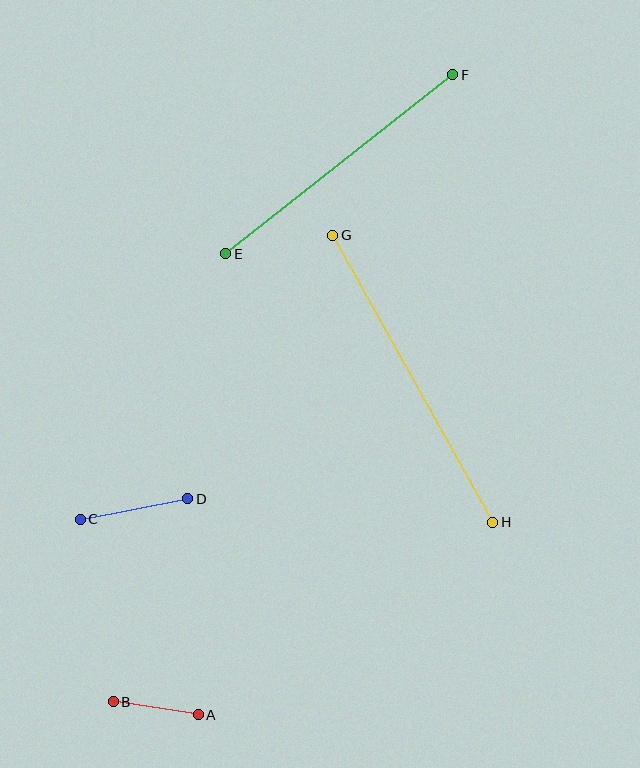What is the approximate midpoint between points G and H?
The midpoint is at approximately (413, 379) pixels.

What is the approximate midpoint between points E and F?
The midpoint is at approximately (339, 164) pixels.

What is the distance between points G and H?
The distance is approximately 328 pixels.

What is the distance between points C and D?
The distance is approximately 110 pixels.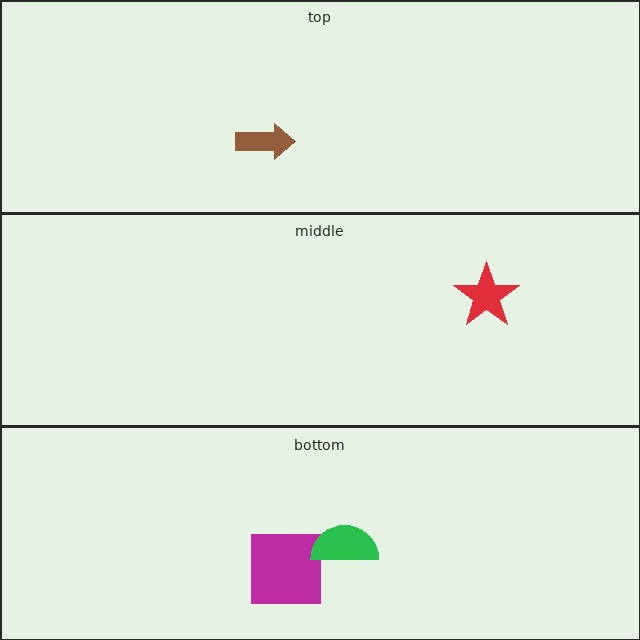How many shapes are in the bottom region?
2.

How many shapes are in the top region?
1.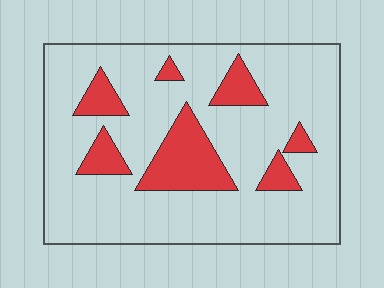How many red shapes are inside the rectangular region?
7.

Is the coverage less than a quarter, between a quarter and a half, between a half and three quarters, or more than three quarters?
Less than a quarter.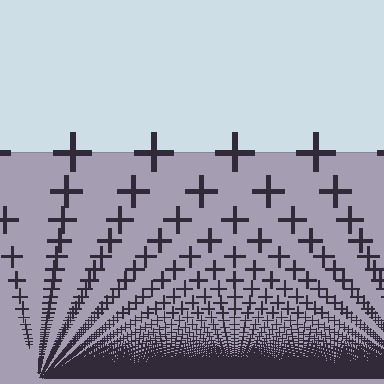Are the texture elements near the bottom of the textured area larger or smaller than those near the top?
Smaller. The gradient is inverted — elements near the bottom are smaller and denser.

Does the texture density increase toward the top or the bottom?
Density increases toward the bottom.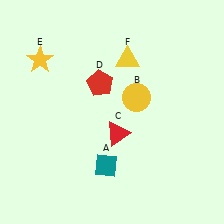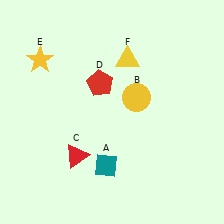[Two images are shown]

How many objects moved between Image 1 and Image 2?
1 object moved between the two images.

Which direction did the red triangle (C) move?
The red triangle (C) moved left.